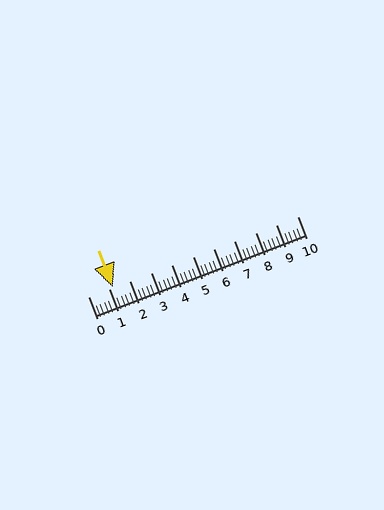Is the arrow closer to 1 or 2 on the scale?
The arrow is closer to 1.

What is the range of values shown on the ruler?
The ruler shows values from 0 to 10.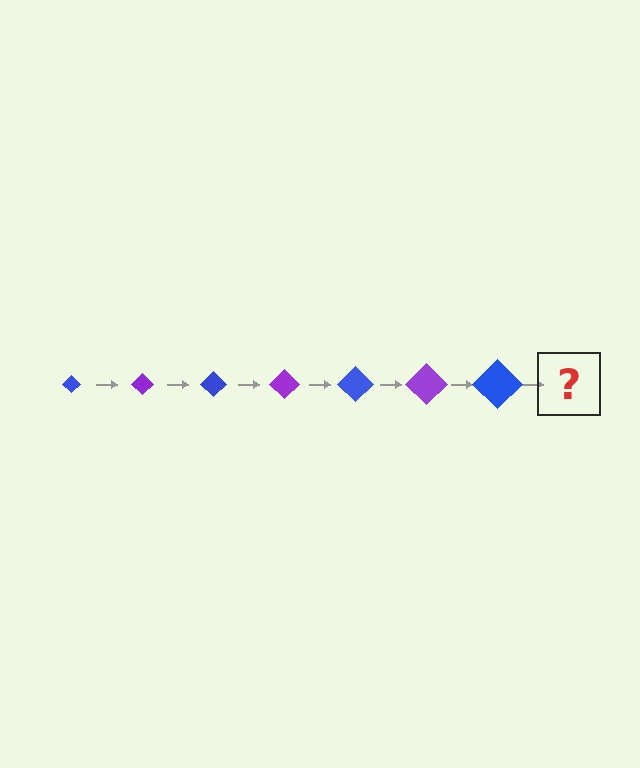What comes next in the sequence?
The next element should be a purple diamond, larger than the previous one.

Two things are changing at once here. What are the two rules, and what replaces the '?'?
The two rules are that the diamond grows larger each step and the color cycles through blue and purple. The '?' should be a purple diamond, larger than the previous one.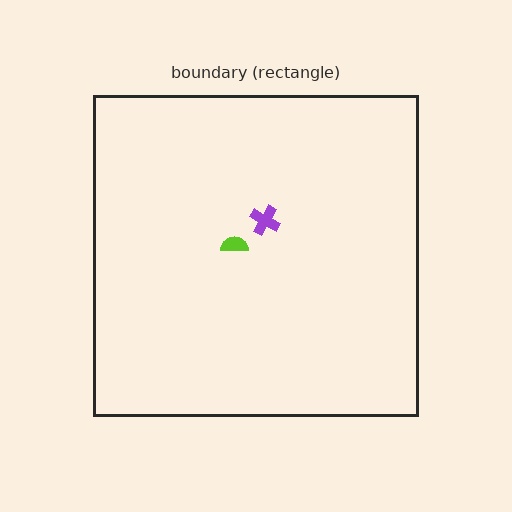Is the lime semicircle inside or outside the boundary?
Inside.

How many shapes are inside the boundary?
2 inside, 0 outside.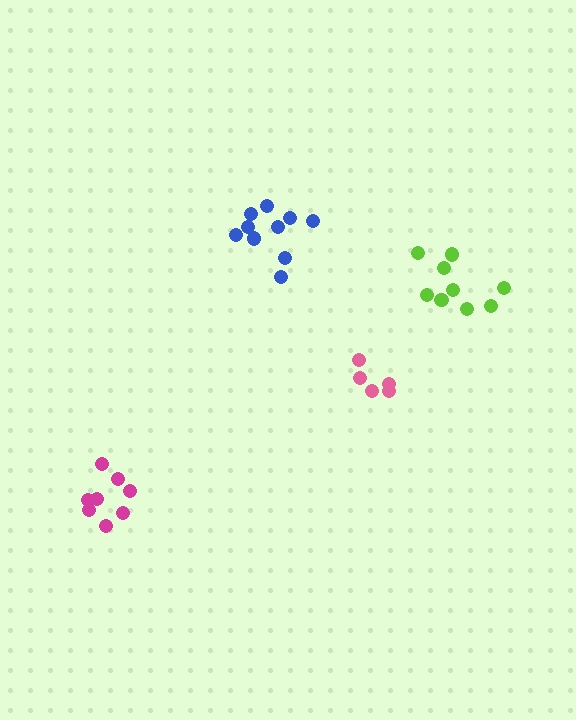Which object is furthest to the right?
The lime cluster is rightmost.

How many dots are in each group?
Group 1: 10 dots, Group 2: 8 dots, Group 3: 5 dots, Group 4: 9 dots (32 total).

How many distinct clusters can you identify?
There are 4 distinct clusters.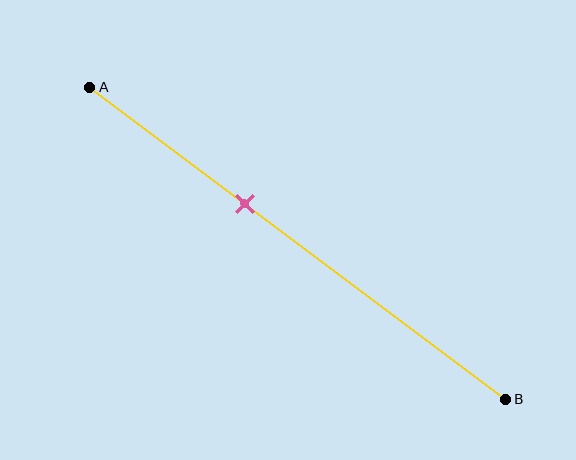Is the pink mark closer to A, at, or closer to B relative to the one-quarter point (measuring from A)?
The pink mark is closer to point B than the one-quarter point of segment AB.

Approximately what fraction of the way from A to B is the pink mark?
The pink mark is approximately 35% of the way from A to B.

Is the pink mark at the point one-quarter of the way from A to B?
No, the mark is at about 35% from A, not at the 25% one-quarter point.